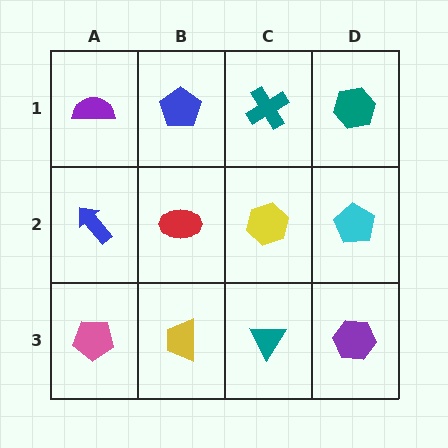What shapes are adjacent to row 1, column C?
A yellow hexagon (row 2, column C), a blue pentagon (row 1, column B), a teal hexagon (row 1, column D).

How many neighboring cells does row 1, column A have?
2.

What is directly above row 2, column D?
A teal hexagon.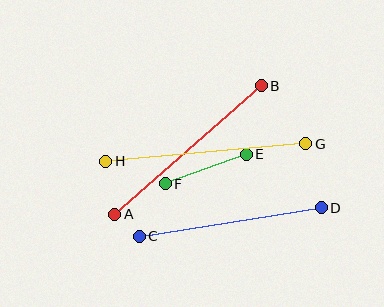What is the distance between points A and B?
The distance is approximately 195 pixels.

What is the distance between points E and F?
The distance is approximately 86 pixels.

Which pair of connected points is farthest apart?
Points G and H are farthest apart.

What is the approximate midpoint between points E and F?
The midpoint is at approximately (206, 169) pixels.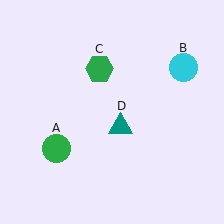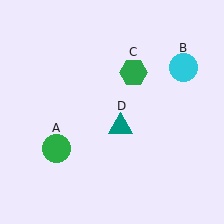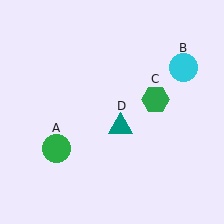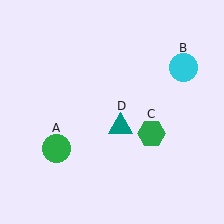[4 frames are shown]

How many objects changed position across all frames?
1 object changed position: green hexagon (object C).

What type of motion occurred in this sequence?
The green hexagon (object C) rotated clockwise around the center of the scene.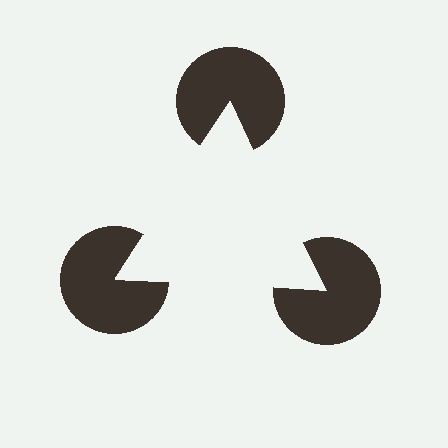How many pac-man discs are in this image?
There are 3 — one at each vertex of the illusory triangle.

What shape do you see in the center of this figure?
An illusory triangle — its edges are inferred from the aligned wedge cuts in the pac-man discs, not physically drawn.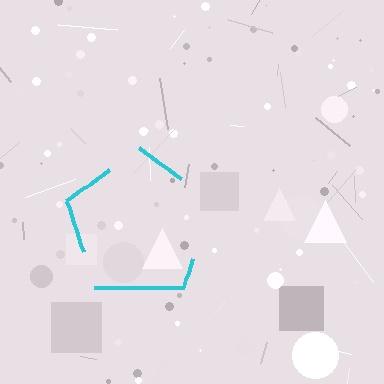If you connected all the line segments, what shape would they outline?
They would outline a pentagon.